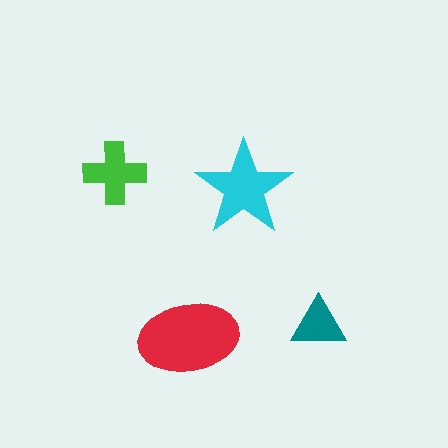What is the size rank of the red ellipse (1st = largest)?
1st.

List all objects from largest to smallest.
The red ellipse, the cyan star, the green cross, the teal triangle.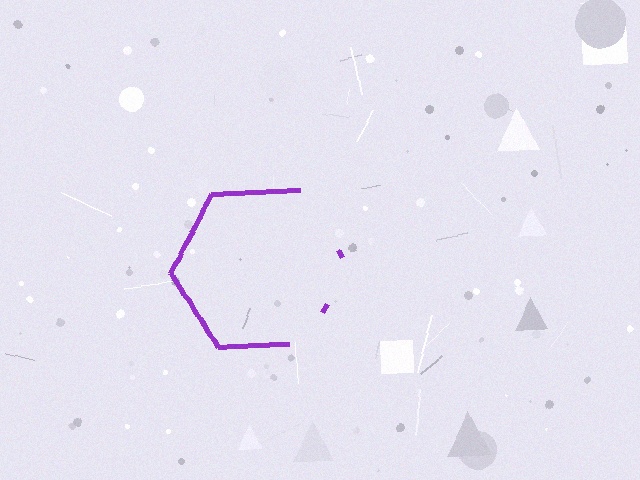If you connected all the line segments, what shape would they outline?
They would outline a hexagon.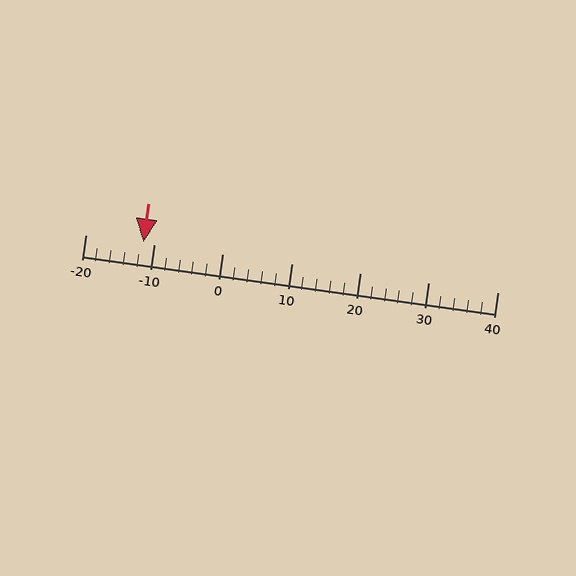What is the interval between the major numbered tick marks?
The major tick marks are spaced 10 units apart.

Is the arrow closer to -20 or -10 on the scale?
The arrow is closer to -10.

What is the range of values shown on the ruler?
The ruler shows values from -20 to 40.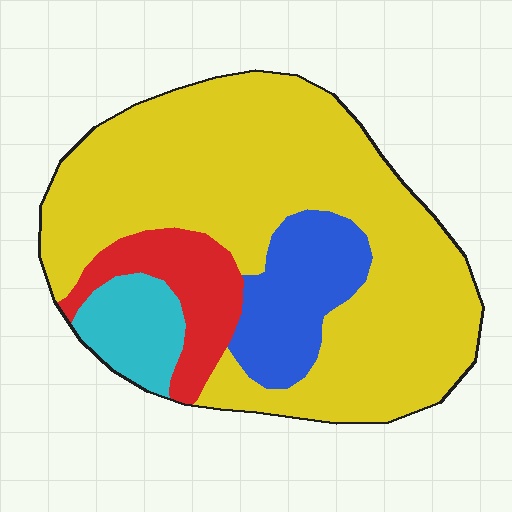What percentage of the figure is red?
Red covers around 10% of the figure.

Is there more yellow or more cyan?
Yellow.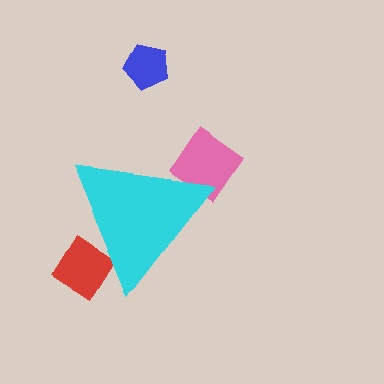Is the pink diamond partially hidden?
Yes, the pink diamond is partially hidden behind the cyan triangle.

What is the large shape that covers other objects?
A cyan triangle.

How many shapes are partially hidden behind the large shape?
2 shapes are partially hidden.